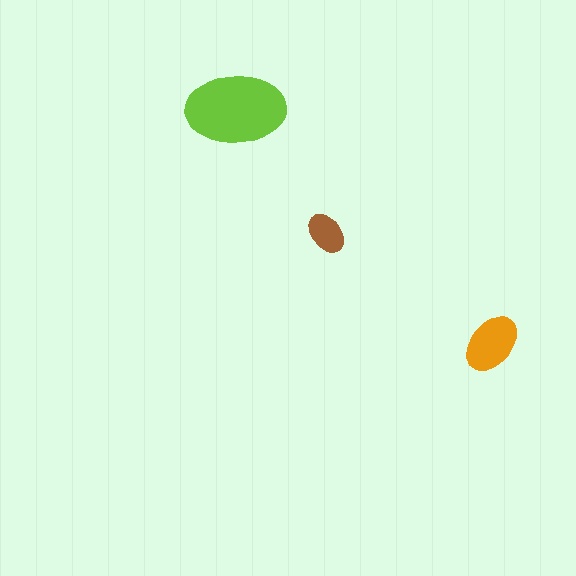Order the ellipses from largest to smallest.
the lime one, the orange one, the brown one.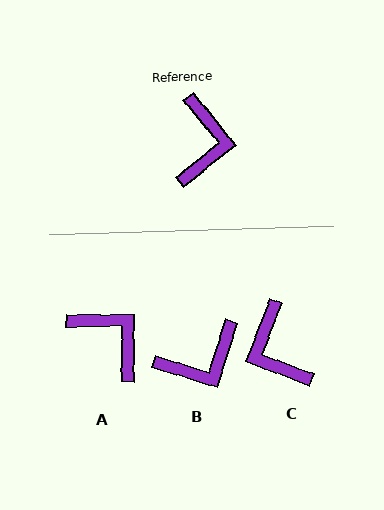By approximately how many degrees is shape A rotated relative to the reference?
Approximately 50 degrees counter-clockwise.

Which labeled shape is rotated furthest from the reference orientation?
C, about 150 degrees away.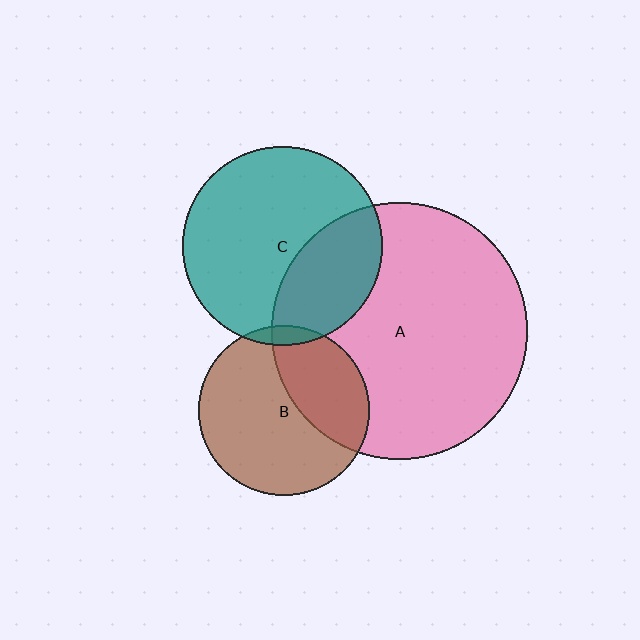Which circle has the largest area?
Circle A (pink).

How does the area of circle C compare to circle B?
Approximately 1.4 times.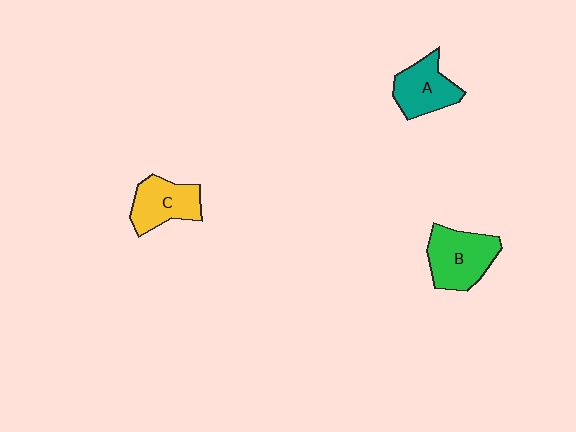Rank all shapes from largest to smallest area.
From largest to smallest: B (green), C (yellow), A (teal).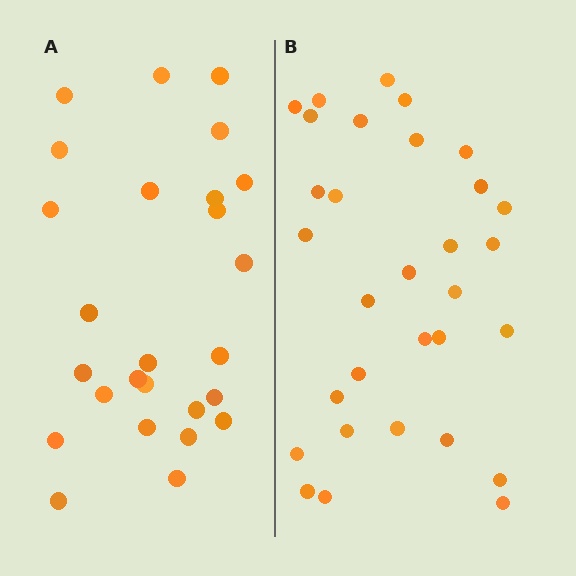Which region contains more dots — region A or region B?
Region B (the right region) has more dots.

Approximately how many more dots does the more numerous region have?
Region B has about 5 more dots than region A.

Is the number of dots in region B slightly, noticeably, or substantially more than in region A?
Region B has only slightly more — the two regions are fairly close. The ratio is roughly 1.2 to 1.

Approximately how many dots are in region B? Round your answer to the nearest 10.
About 30 dots. (The exact count is 31, which rounds to 30.)